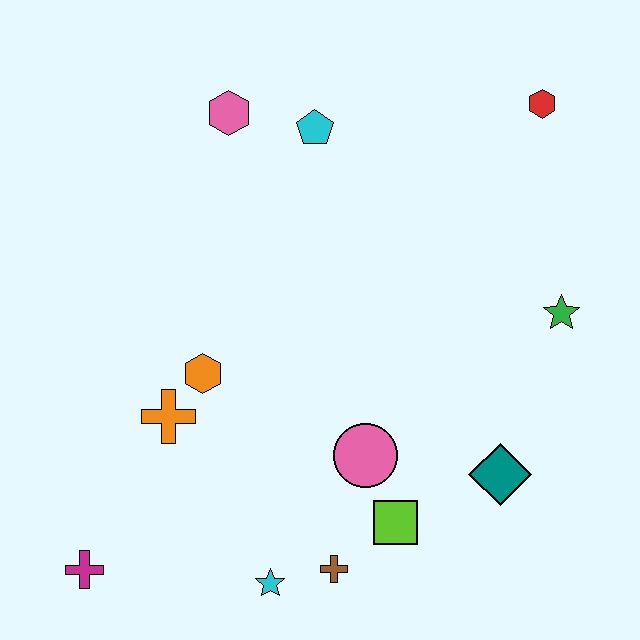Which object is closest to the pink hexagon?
The cyan pentagon is closest to the pink hexagon.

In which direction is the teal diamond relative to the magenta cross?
The teal diamond is to the right of the magenta cross.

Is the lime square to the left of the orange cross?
No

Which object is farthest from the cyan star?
The red hexagon is farthest from the cyan star.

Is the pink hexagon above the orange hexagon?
Yes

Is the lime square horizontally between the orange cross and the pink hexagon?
No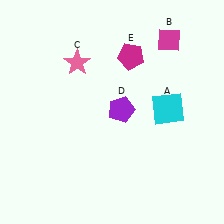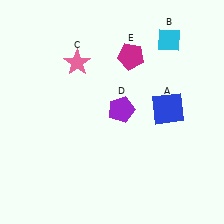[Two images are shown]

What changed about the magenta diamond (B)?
In Image 1, B is magenta. In Image 2, it changed to cyan.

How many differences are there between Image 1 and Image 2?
There are 2 differences between the two images.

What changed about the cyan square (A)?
In Image 1, A is cyan. In Image 2, it changed to blue.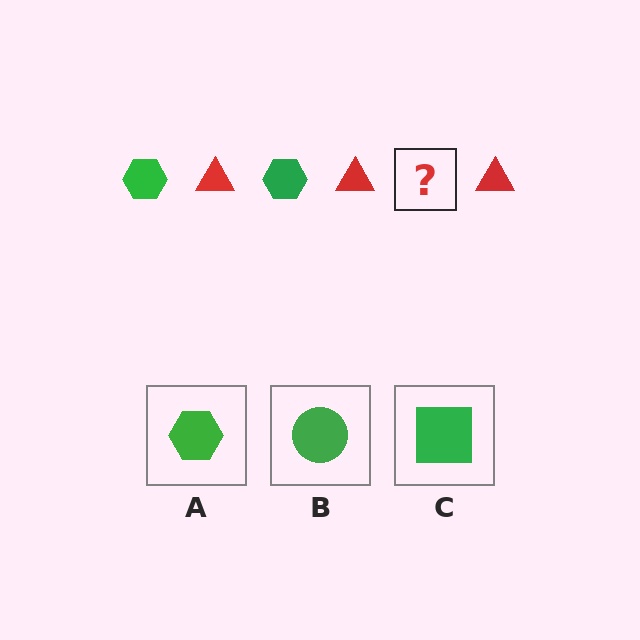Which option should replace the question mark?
Option A.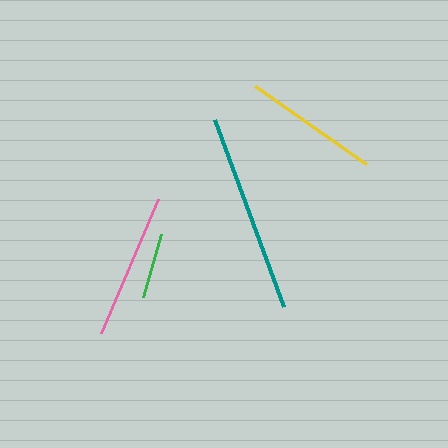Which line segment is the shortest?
The green line is the shortest at approximately 65 pixels.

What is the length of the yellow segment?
The yellow segment is approximately 135 pixels long.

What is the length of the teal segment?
The teal segment is approximately 200 pixels long.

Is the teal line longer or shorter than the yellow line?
The teal line is longer than the yellow line.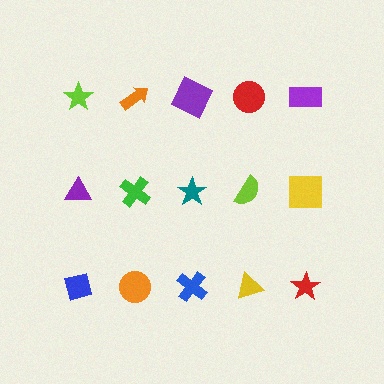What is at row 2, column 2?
A green cross.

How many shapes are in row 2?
5 shapes.